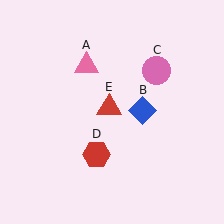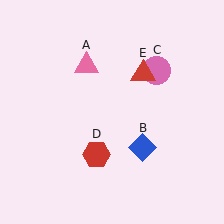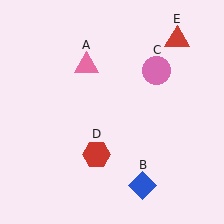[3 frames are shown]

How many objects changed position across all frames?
2 objects changed position: blue diamond (object B), red triangle (object E).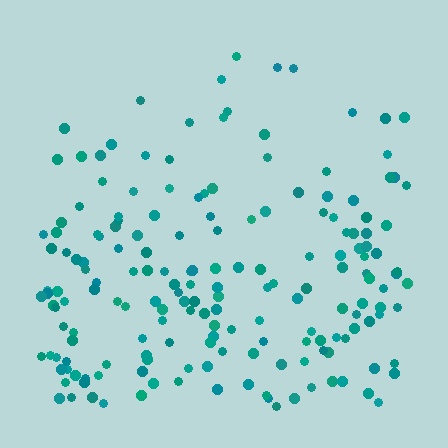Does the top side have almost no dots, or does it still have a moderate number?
Still a moderate number, just noticeably fewer than the bottom.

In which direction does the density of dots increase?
From top to bottom, with the bottom side densest.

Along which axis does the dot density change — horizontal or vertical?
Vertical.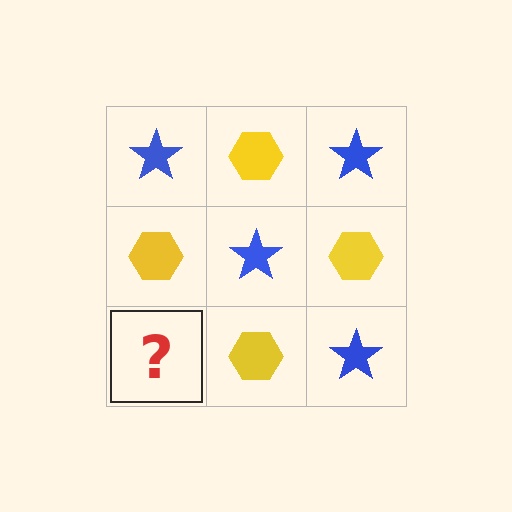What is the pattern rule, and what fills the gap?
The rule is that it alternates blue star and yellow hexagon in a checkerboard pattern. The gap should be filled with a blue star.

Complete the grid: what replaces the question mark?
The question mark should be replaced with a blue star.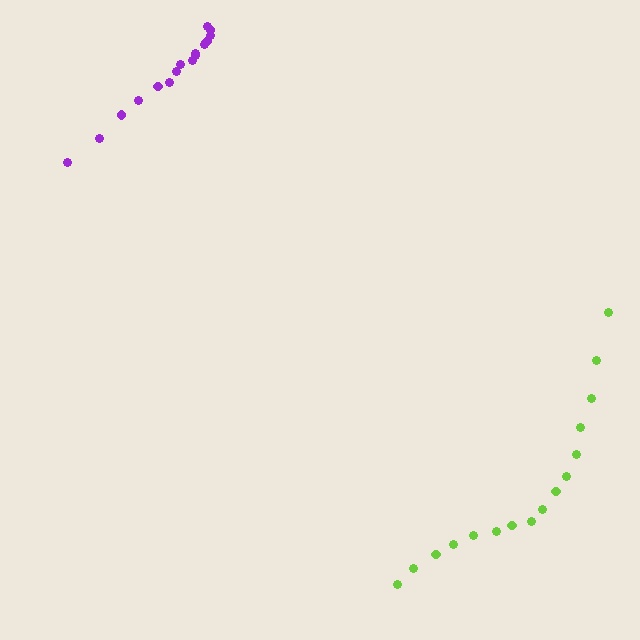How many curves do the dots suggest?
There are 2 distinct paths.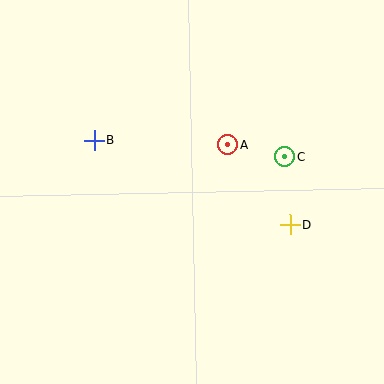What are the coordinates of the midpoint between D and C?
The midpoint between D and C is at (287, 191).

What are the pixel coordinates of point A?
Point A is at (228, 145).